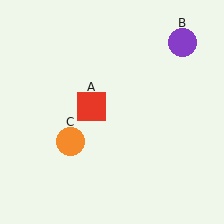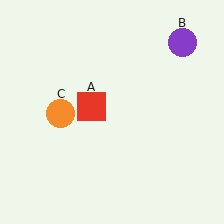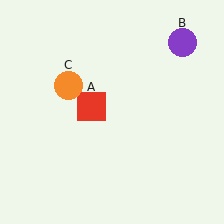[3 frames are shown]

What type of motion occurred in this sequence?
The orange circle (object C) rotated clockwise around the center of the scene.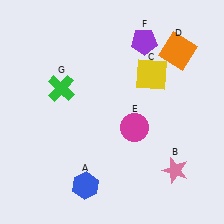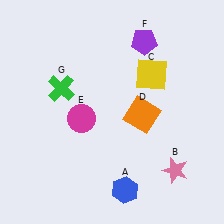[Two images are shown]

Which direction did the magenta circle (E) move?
The magenta circle (E) moved left.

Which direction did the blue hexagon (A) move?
The blue hexagon (A) moved right.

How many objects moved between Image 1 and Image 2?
3 objects moved between the two images.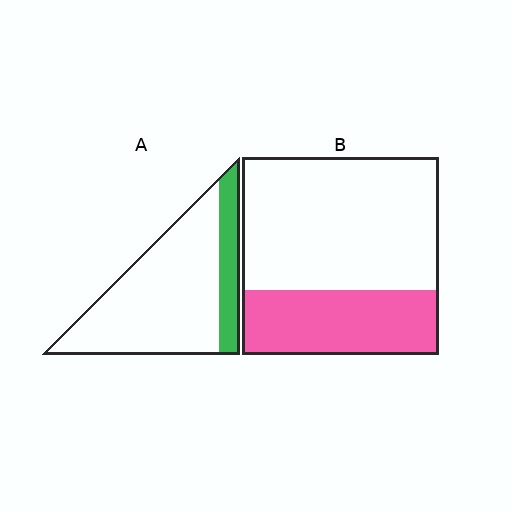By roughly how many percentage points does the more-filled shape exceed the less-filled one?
By roughly 15 percentage points (B over A).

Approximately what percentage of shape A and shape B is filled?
A is approximately 20% and B is approximately 35%.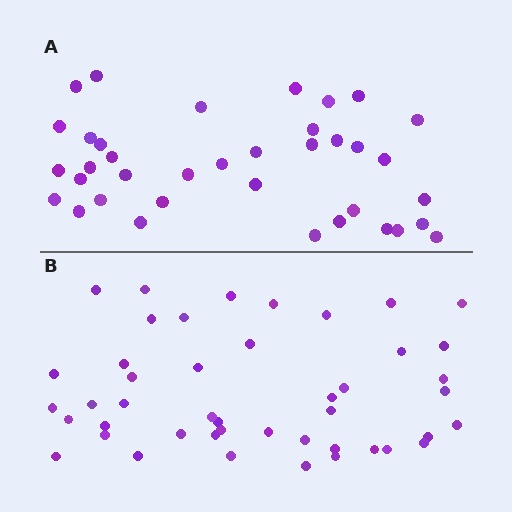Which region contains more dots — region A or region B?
Region B (the bottom region) has more dots.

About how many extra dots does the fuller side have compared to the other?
Region B has roughly 8 or so more dots than region A.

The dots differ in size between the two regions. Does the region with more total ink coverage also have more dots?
No. Region A has more total ink coverage because its dots are larger, but region B actually contains more individual dots. Total area can be misleading — the number of items is what matters here.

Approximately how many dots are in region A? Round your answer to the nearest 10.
About 40 dots. (The exact count is 37, which rounds to 40.)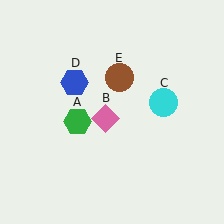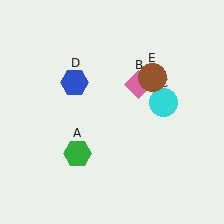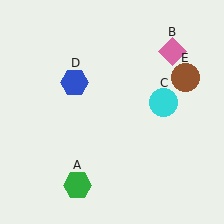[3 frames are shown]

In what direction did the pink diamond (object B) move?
The pink diamond (object B) moved up and to the right.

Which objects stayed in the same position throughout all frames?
Cyan circle (object C) and blue hexagon (object D) remained stationary.